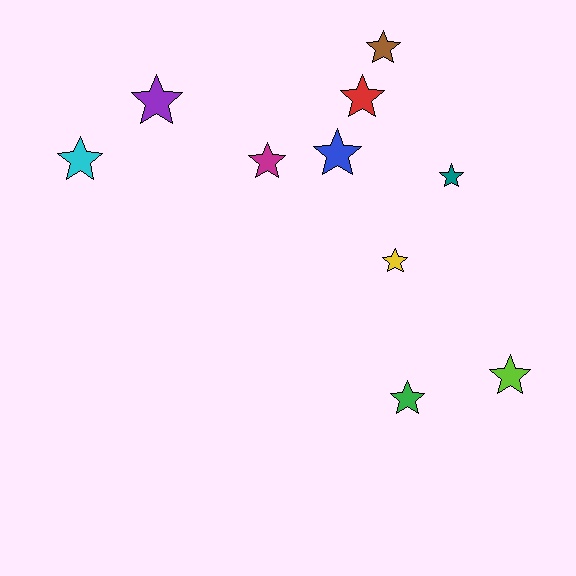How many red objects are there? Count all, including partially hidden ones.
There is 1 red object.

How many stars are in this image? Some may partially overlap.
There are 10 stars.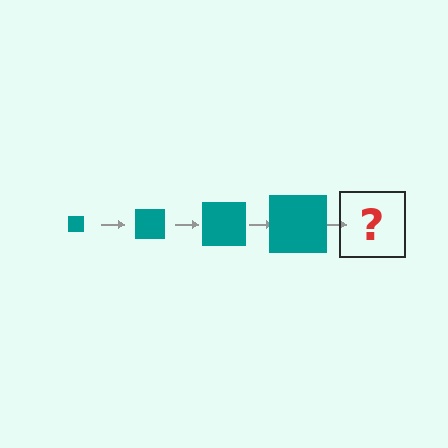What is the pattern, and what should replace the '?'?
The pattern is that the square gets progressively larger each step. The '?' should be a teal square, larger than the previous one.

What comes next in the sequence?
The next element should be a teal square, larger than the previous one.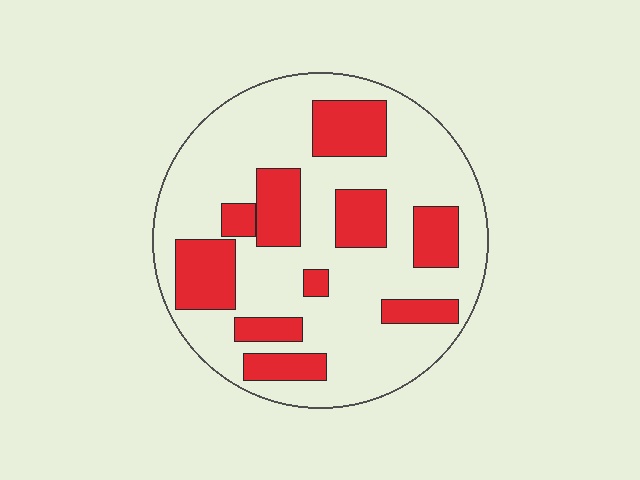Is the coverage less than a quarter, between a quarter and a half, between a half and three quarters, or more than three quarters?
Between a quarter and a half.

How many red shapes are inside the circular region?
10.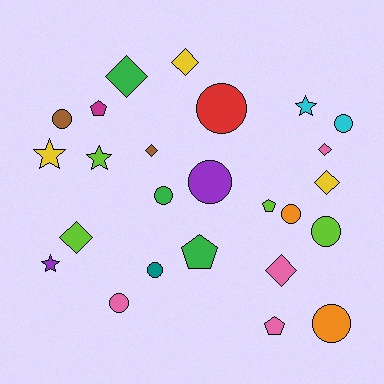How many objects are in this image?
There are 25 objects.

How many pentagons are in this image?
There are 4 pentagons.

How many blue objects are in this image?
There are no blue objects.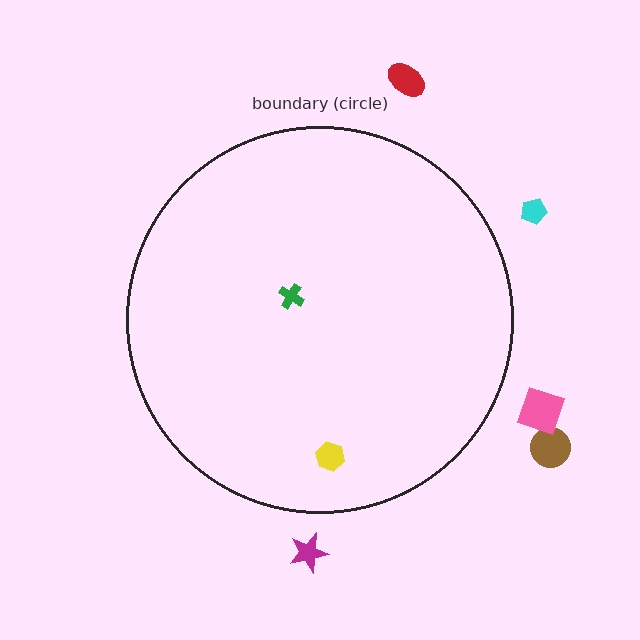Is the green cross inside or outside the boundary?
Inside.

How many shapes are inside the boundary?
2 inside, 5 outside.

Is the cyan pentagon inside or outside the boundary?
Outside.